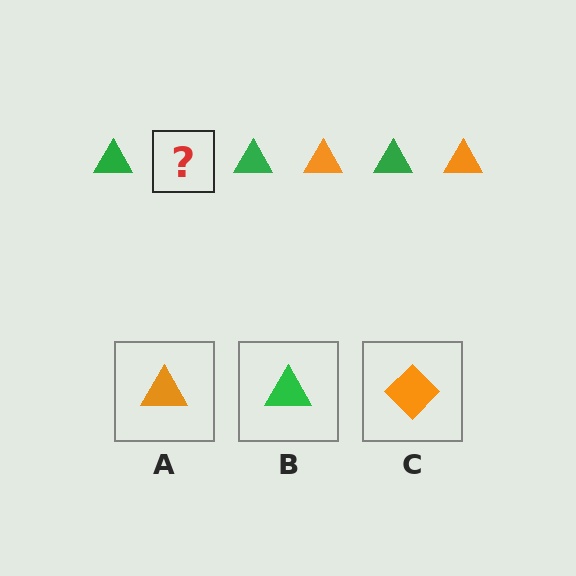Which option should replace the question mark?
Option A.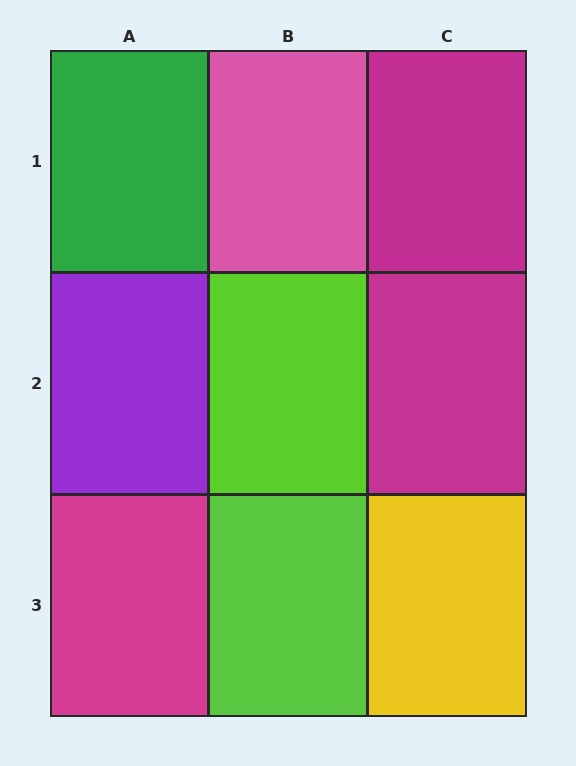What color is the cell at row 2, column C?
Magenta.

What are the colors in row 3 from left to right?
Magenta, lime, yellow.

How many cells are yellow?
1 cell is yellow.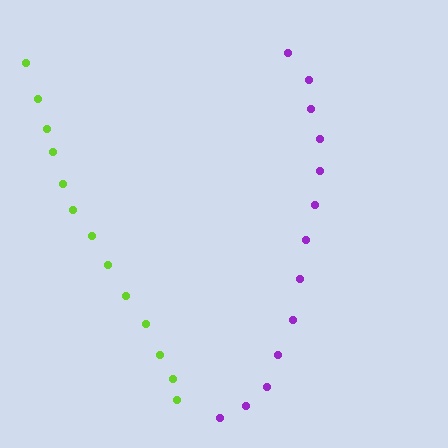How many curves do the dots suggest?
There are 2 distinct paths.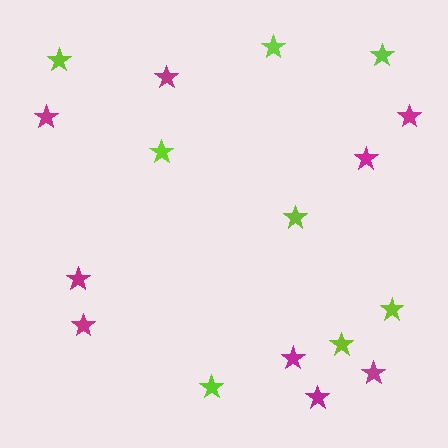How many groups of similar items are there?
There are 2 groups: one group of magenta stars (9) and one group of lime stars (8).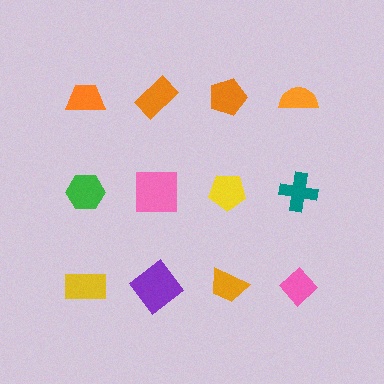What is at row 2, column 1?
A green hexagon.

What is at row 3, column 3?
An orange trapezoid.